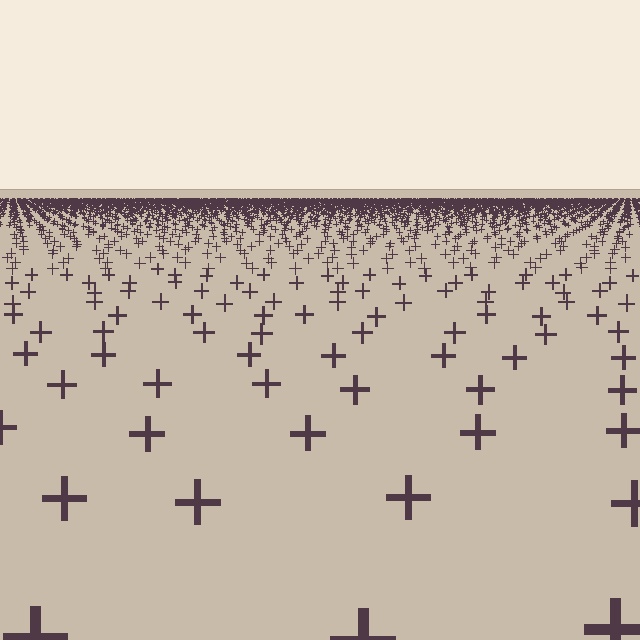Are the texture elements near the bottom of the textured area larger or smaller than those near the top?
Larger. Near the bottom, elements are closer to the viewer and appear at a bigger on-screen size.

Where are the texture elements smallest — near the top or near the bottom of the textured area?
Near the top.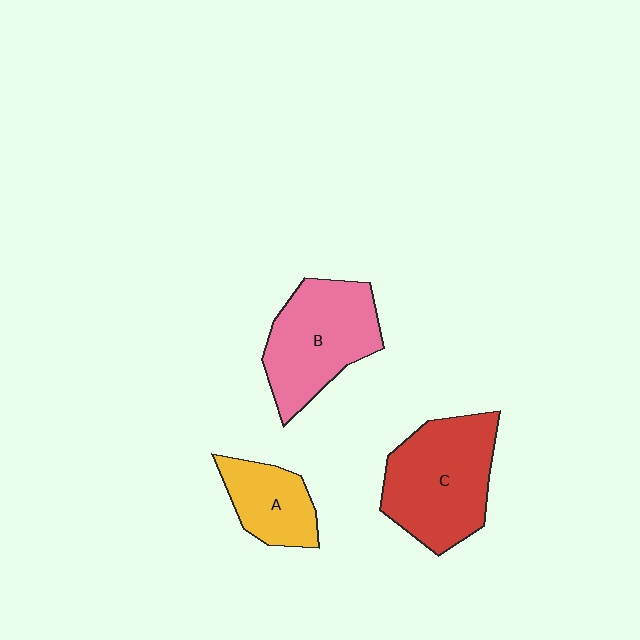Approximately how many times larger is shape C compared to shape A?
Approximately 1.9 times.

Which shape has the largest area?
Shape C (red).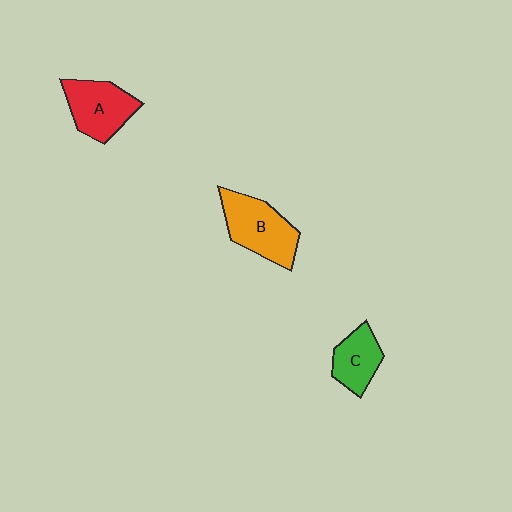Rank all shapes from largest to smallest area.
From largest to smallest: B (orange), A (red), C (green).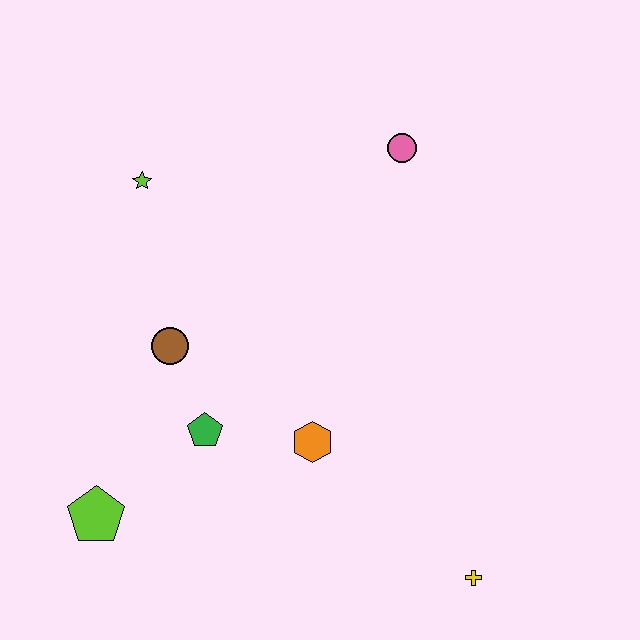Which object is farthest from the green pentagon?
The pink circle is farthest from the green pentagon.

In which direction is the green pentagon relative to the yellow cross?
The green pentagon is to the left of the yellow cross.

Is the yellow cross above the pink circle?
No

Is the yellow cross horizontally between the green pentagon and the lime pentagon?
No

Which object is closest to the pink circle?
The lime star is closest to the pink circle.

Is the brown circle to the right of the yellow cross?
No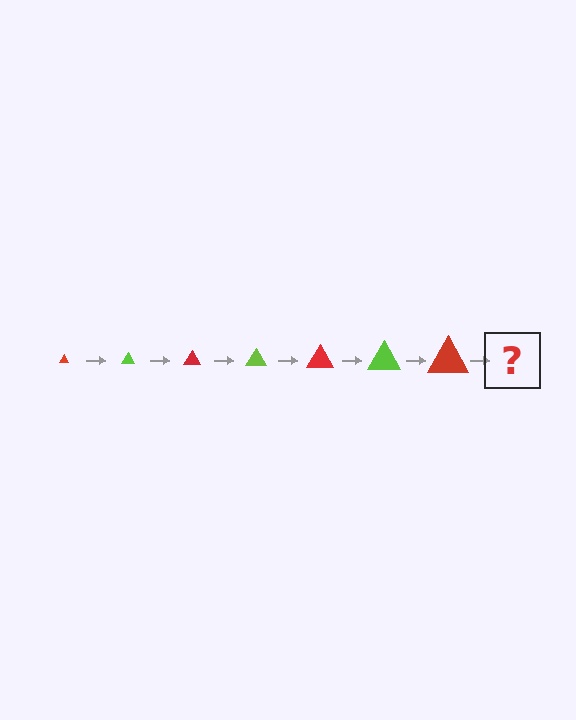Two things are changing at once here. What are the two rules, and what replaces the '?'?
The two rules are that the triangle grows larger each step and the color cycles through red and lime. The '?' should be a lime triangle, larger than the previous one.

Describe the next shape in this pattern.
It should be a lime triangle, larger than the previous one.